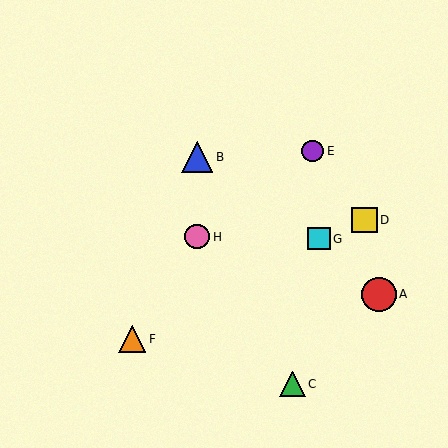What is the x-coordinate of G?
Object G is at x≈319.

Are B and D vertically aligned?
No, B is at x≈197 and D is at x≈364.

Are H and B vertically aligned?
Yes, both are at x≈197.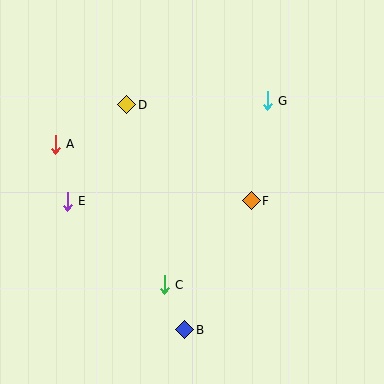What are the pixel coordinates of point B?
Point B is at (185, 330).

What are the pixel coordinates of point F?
Point F is at (251, 201).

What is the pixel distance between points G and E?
The distance between G and E is 224 pixels.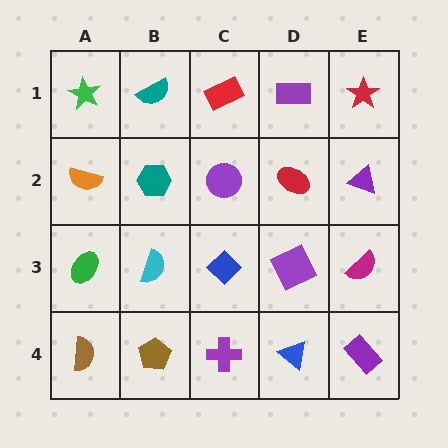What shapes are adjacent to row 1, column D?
A red ellipse (row 2, column D), a red rectangle (row 1, column C), a red star (row 1, column E).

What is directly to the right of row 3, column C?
A purple square.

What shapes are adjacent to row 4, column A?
A green ellipse (row 3, column A), a brown pentagon (row 4, column B).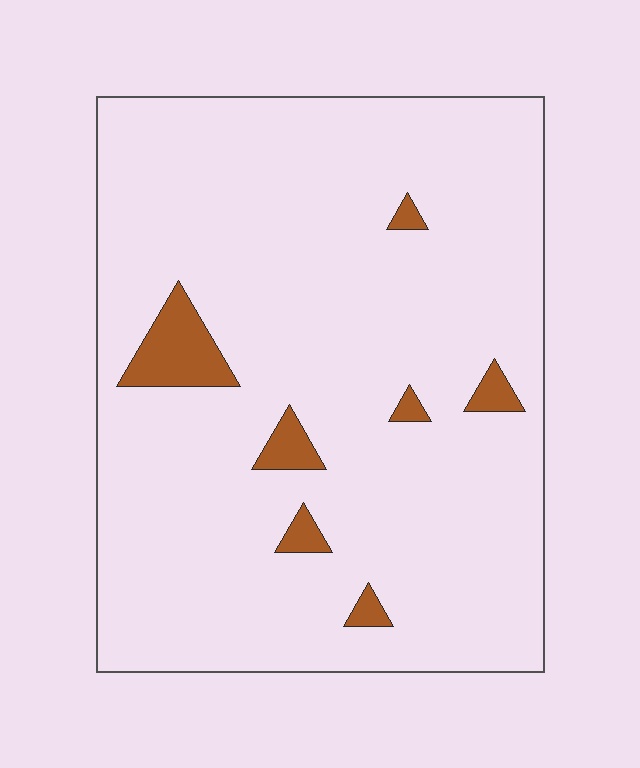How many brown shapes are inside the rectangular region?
7.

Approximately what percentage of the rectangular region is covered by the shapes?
Approximately 5%.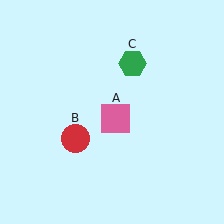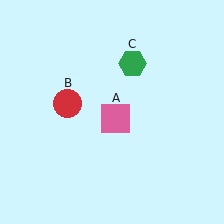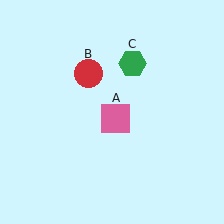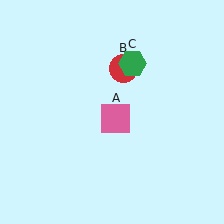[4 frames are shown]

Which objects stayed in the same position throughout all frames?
Pink square (object A) and green hexagon (object C) remained stationary.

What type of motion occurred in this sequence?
The red circle (object B) rotated clockwise around the center of the scene.